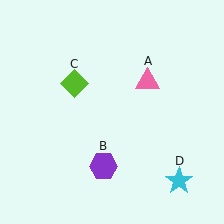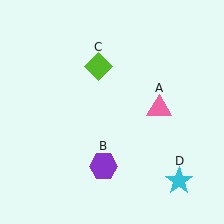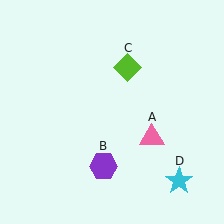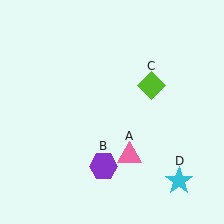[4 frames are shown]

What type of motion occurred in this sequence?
The pink triangle (object A), lime diamond (object C) rotated clockwise around the center of the scene.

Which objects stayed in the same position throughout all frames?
Purple hexagon (object B) and cyan star (object D) remained stationary.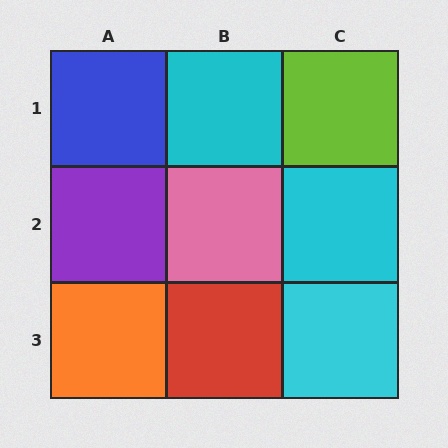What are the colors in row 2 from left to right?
Purple, pink, cyan.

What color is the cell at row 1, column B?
Cyan.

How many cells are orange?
1 cell is orange.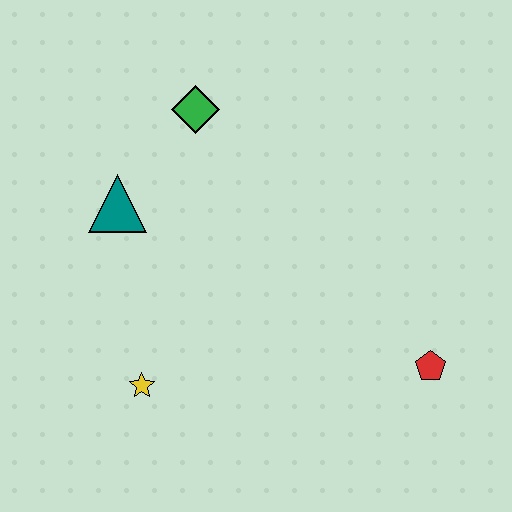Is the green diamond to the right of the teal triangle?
Yes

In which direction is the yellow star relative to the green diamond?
The yellow star is below the green diamond.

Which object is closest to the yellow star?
The teal triangle is closest to the yellow star.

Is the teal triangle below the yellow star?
No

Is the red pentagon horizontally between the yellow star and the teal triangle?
No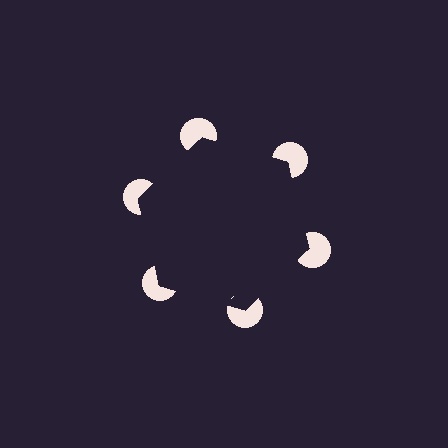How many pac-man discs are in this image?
There are 6 — one at each vertex of the illusory hexagon.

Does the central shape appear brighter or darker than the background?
It typically appears slightly darker than the background, even though no actual brightness change is drawn.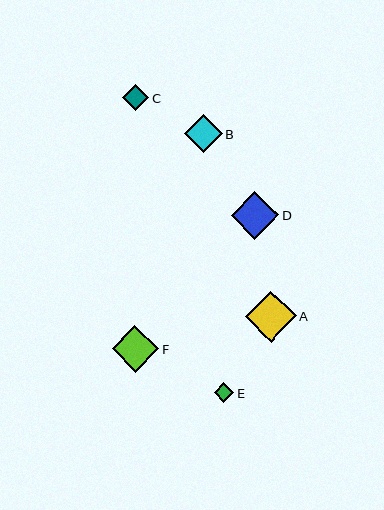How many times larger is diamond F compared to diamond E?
Diamond F is approximately 2.4 times the size of diamond E.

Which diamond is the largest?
Diamond A is the largest with a size of approximately 51 pixels.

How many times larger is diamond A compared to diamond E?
Diamond A is approximately 2.6 times the size of diamond E.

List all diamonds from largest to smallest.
From largest to smallest: A, D, F, B, C, E.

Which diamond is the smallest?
Diamond E is the smallest with a size of approximately 20 pixels.